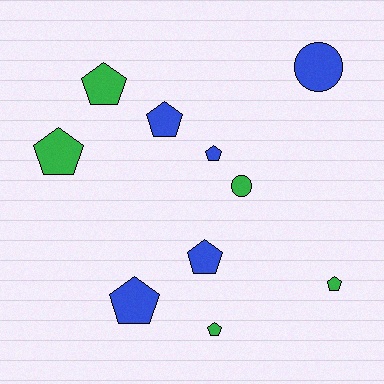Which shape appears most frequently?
Pentagon, with 8 objects.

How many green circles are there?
There is 1 green circle.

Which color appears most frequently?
Blue, with 5 objects.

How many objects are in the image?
There are 10 objects.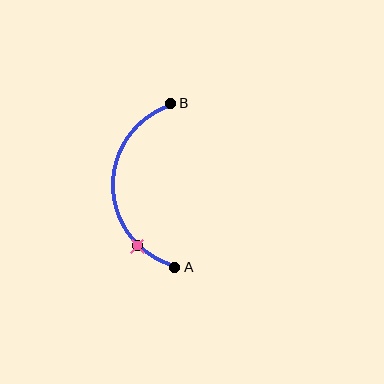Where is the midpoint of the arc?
The arc midpoint is the point on the curve farthest from the straight line joining A and B. It sits to the left of that line.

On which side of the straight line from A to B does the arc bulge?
The arc bulges to the left of the straight line connecting A and B.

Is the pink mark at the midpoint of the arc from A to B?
No. The pink mark lies on the arc but is closer to endpoint A. The arc midpoint would be at the point on the curve equidistant along the arc from both A and B.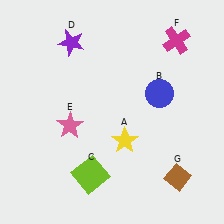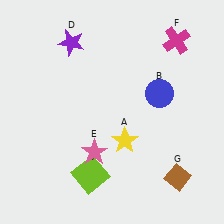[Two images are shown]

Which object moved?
The pink star (E) moved down.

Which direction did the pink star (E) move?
The pink star (E) moved down.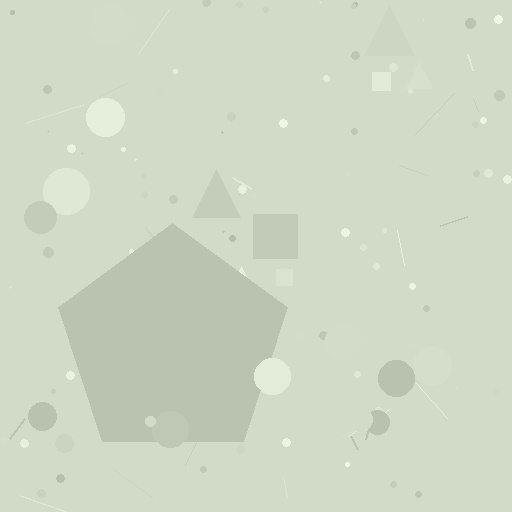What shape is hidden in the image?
A pentagon is hidden in the image.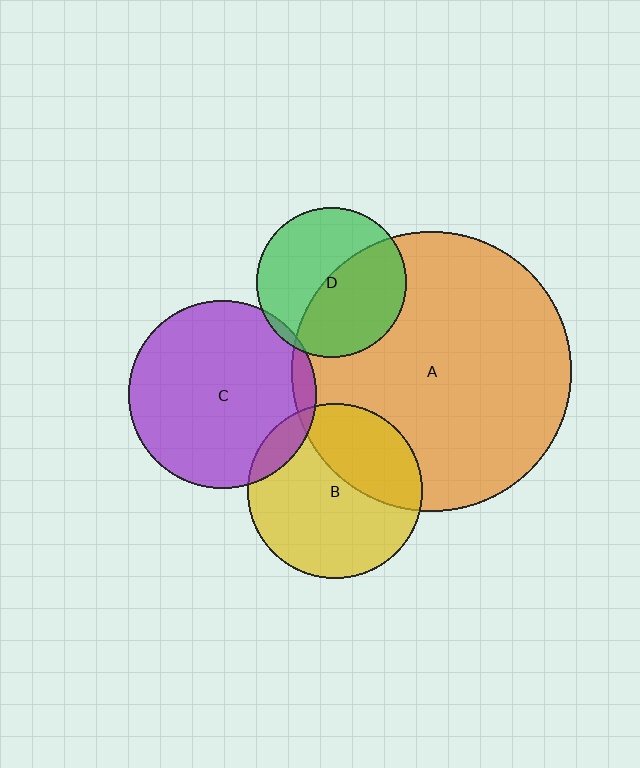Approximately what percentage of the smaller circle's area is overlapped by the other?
Approximately 5%.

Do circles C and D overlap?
Yes.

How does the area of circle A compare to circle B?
Approximately 2.5 times.